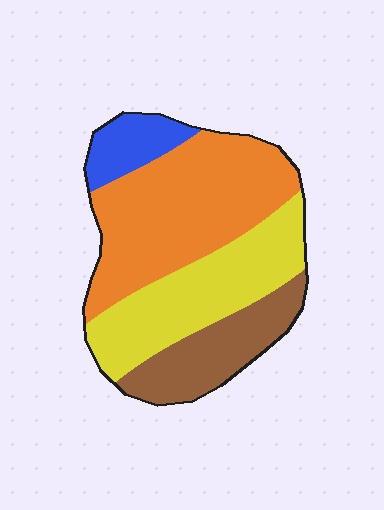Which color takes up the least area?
Blue, at roughly 10%.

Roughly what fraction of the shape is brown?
Brown takes up about one fifth (1/5) of the shape.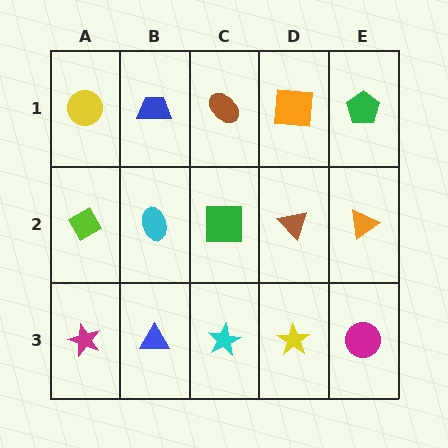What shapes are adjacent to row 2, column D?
An orange square (row 1, column D), a yellow star (row 3, column D), a green square (row 2, column C), an orange triangle (row 2, column E).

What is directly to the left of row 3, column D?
A cyan star.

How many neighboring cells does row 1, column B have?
3.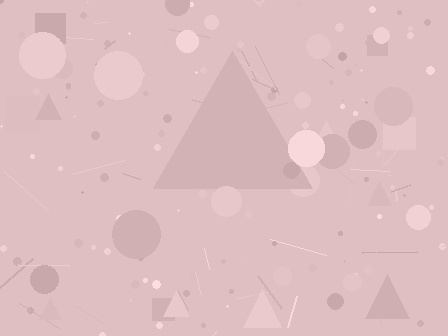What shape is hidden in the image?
A triangle is hidden in the image.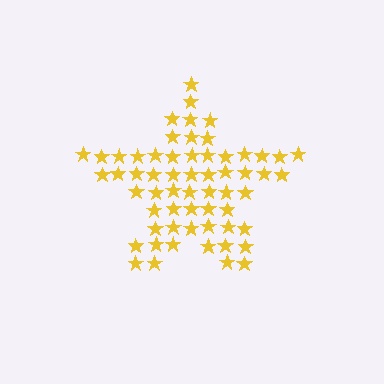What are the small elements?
The small elements are stars.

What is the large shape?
The large shape is a star.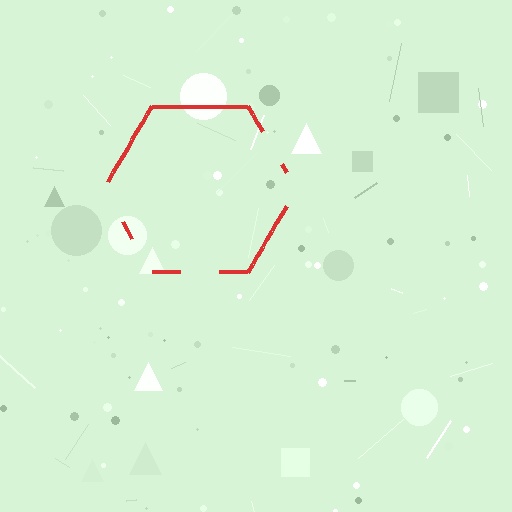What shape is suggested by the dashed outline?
The dashed outline suggests a hexagon.